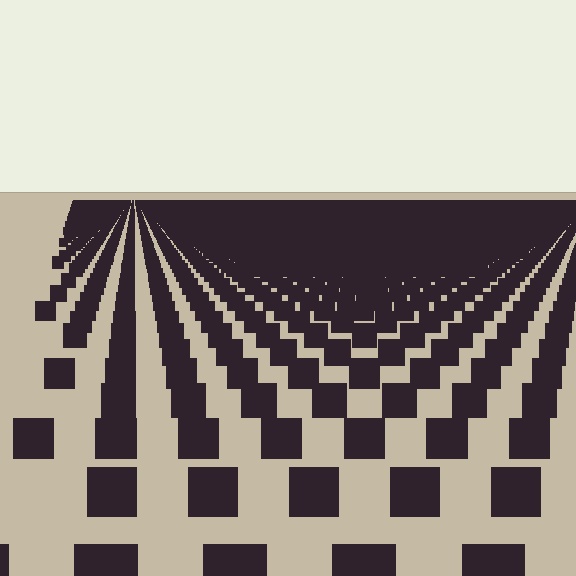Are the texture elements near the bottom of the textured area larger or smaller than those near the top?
Larger. Near the bottom, elements are closer to the viewer and appear at a bigger on-screen size.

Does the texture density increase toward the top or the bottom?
Density increases toward the top.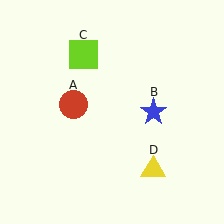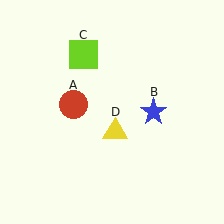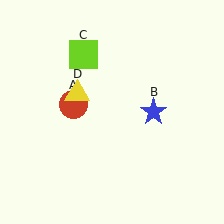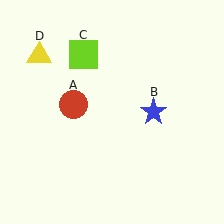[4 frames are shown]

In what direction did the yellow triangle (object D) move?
The yellow triangle (object D) moved up and to the left.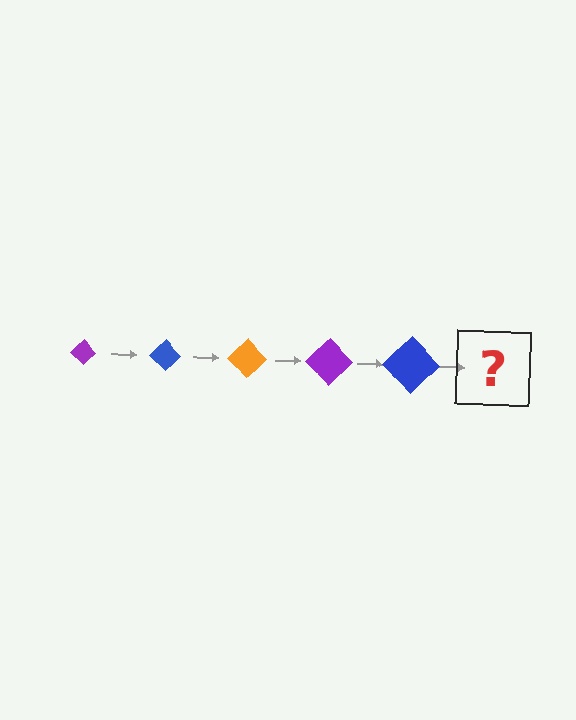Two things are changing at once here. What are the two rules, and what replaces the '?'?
The two rules are that the diamond grows larger each step and the color cycles through purple, blue, and orange. The '?' should be an orange diamond, larger than the previous one.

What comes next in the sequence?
The next element should be an orange diamond, larger than the previous one.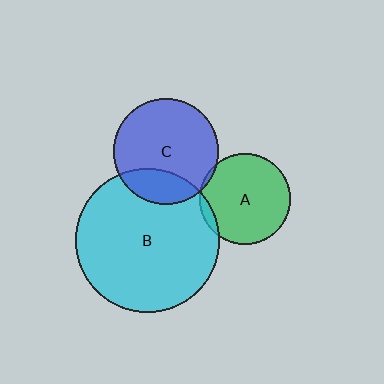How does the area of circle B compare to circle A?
Approximately 2.5 times.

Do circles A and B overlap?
Yes.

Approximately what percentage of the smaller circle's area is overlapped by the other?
Approximately 5%.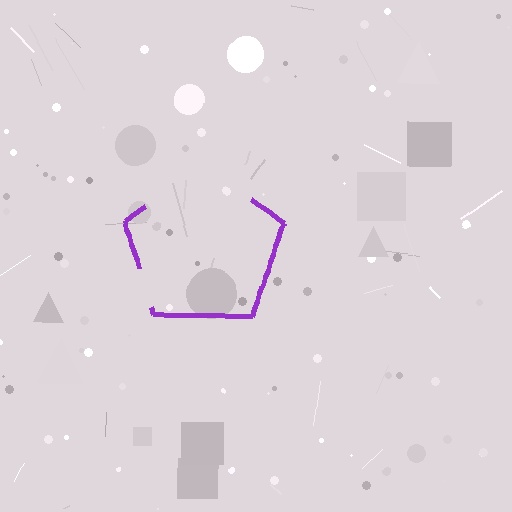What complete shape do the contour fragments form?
The contour fragments form a pentagon.